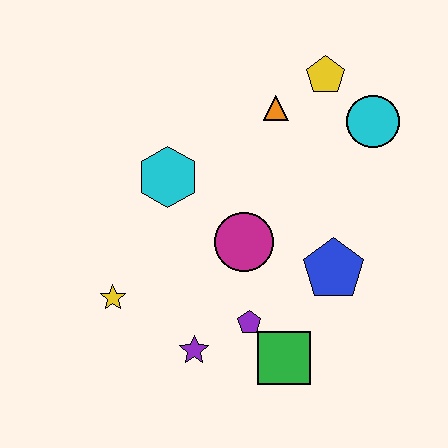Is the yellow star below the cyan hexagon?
Yes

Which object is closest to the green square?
The purple pentagon is closest to the green square.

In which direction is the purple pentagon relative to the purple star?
The purple pentagon is to the right of the purple star.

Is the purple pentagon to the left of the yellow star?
No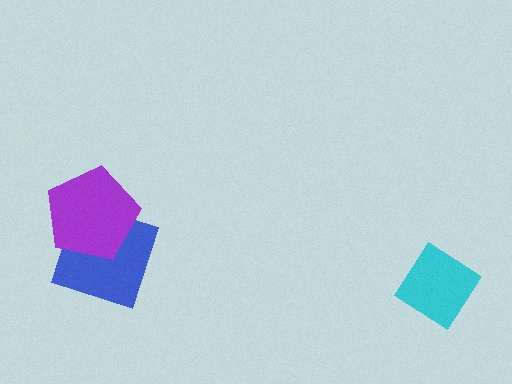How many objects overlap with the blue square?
1 object overlaps with the blue square.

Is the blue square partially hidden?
Yes, it is partially covered by another shape.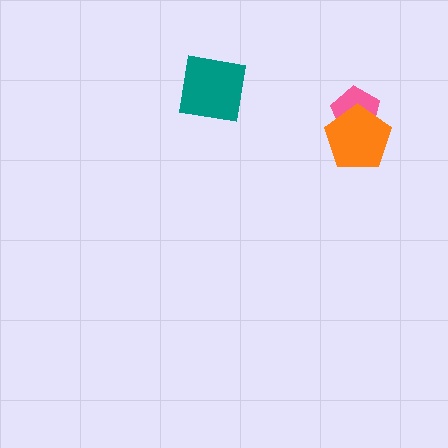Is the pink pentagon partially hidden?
Yes, it is partially covered by another shape.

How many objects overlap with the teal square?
0 objects overlap with the teal square.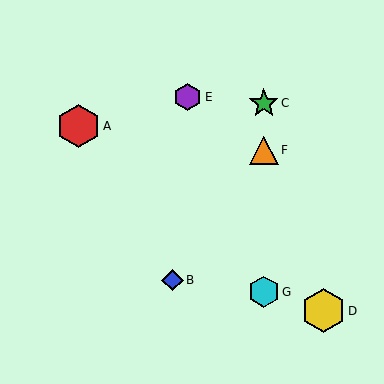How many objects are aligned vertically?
3 objects (C, F, G) are aligned vertically.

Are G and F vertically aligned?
Yes, both are at x≈264.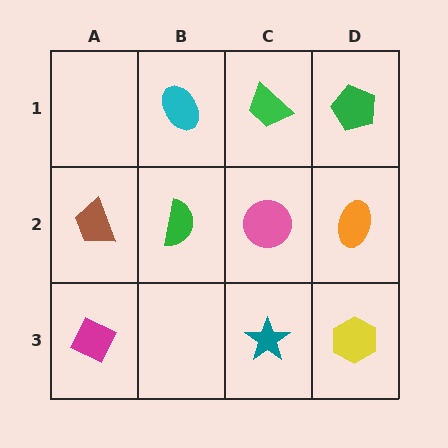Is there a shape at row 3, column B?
No, that cell is empty.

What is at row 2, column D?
An orange ellipse.